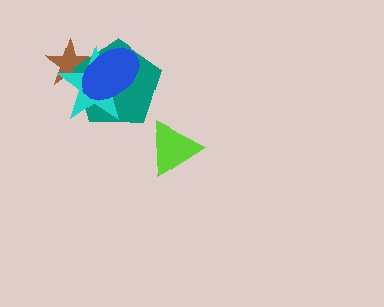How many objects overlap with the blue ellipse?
3 objects overlap with the blue ellipse.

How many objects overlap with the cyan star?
3 objects overlap with the cyan star.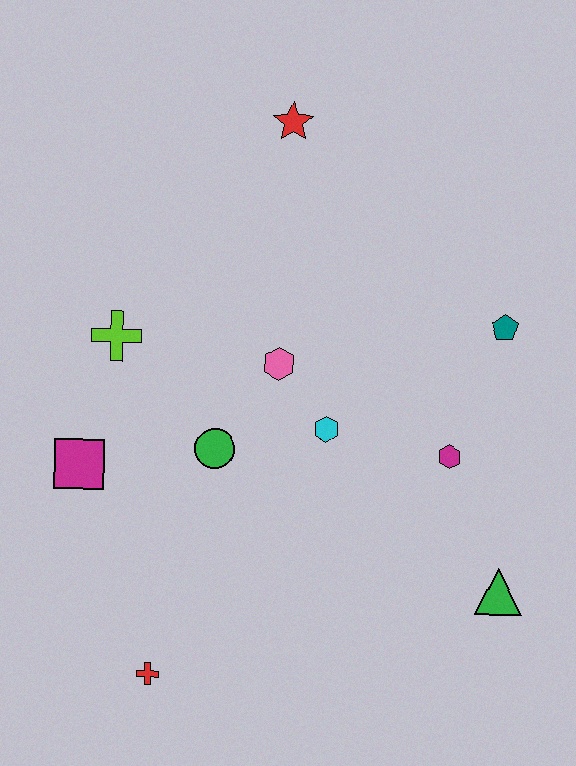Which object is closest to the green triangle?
The magenta hexagon is closest to the green triangle.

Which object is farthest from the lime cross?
The green triangle is farthest from the lime cross.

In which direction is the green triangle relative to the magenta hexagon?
The green triangle is below the magenta hexagon.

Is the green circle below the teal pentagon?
Yes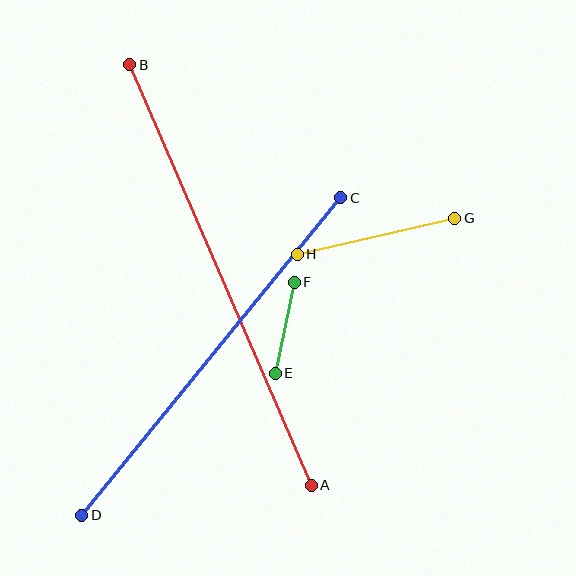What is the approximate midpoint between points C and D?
The midpoint is at approximately (211, 357) pixels.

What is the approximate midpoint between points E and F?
The midpoint is at approximately (285, 328) pixels.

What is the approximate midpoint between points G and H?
The midpoint is at approximately (376, 236) pixels.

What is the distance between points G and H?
The distance is approximately 162 pixels.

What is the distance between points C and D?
The distance is approximately 409 pixels.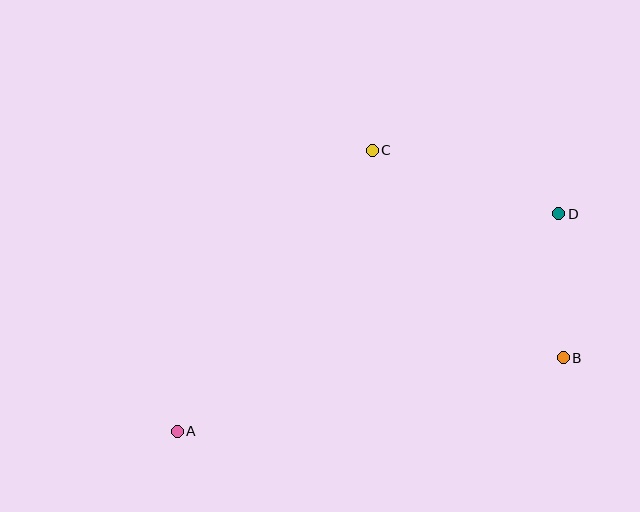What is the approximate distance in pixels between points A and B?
The distance between A and B is approximately 393 pixels.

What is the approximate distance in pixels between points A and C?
The distance between A and C is approximately 342 pixels.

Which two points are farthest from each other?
Points A and D are farthest from each other.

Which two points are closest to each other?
Points B and D are closest to each other.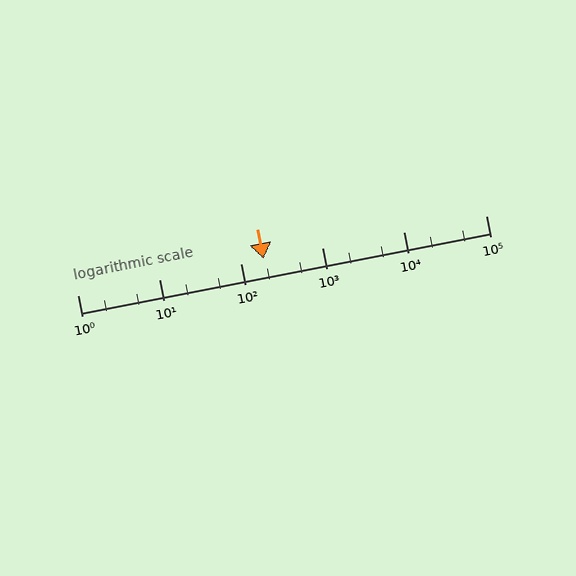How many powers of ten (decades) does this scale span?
The scale spans 5 decades, from 1 to 100000.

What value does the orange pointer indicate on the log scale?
The pointer indicates approximately 190.